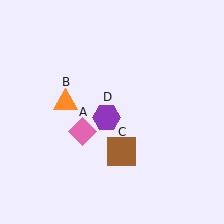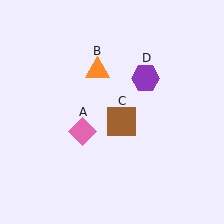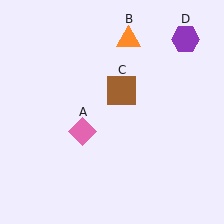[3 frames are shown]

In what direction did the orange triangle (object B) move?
The orange triangle (object B) moved up and to the right.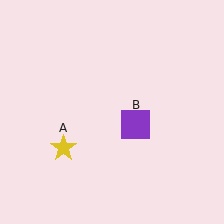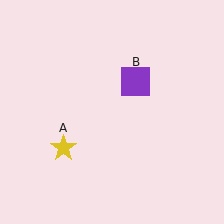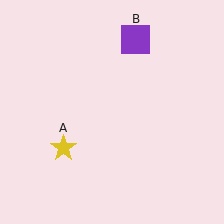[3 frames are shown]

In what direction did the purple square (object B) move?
The purple square (object B) moved up.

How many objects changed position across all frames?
1 object changed position: purple square (object B).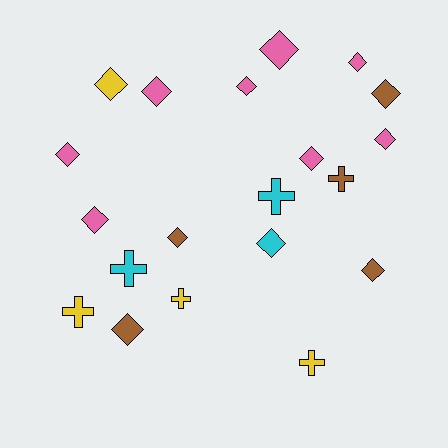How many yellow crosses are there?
There are 3 yellow crosses.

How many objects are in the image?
There are 20 objects.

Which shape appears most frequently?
Diamond, with 14 objects.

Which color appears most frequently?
Pink, with 8 objects.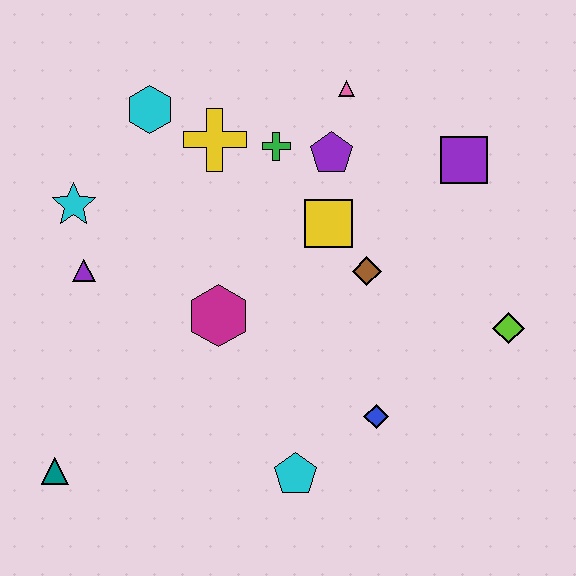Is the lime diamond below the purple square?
Yes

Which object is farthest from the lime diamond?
The teal triangle is farthest from the lime diamond.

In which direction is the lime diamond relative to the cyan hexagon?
The lime diamond is to the right of the cyan hexagon.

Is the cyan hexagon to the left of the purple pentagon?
Yes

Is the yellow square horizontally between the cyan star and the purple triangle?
No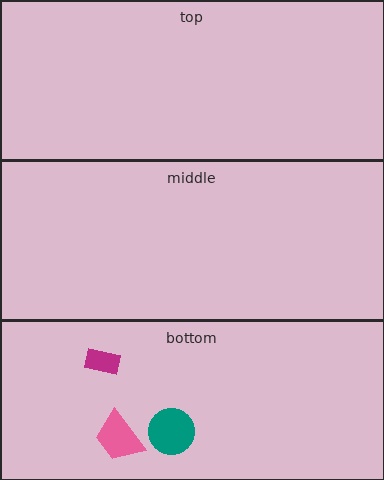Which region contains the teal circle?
The bottom region.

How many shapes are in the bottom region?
3.